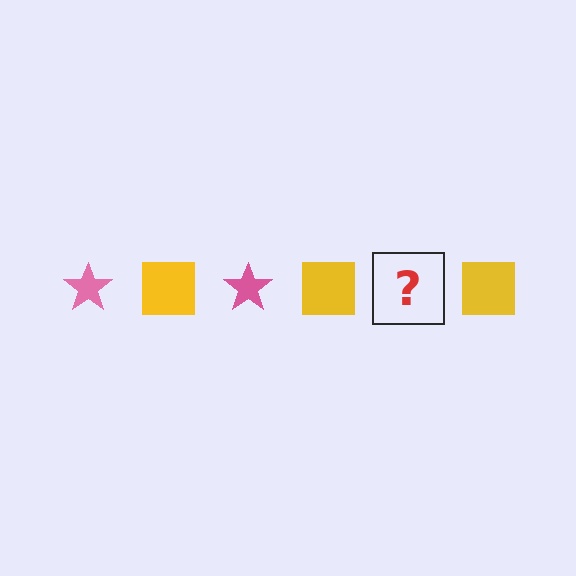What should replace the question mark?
The question mark should be replaced with a pink star.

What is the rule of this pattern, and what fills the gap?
The rule is that the pattern alternates between pink star and yellow square. The gap should be filled with a pink star.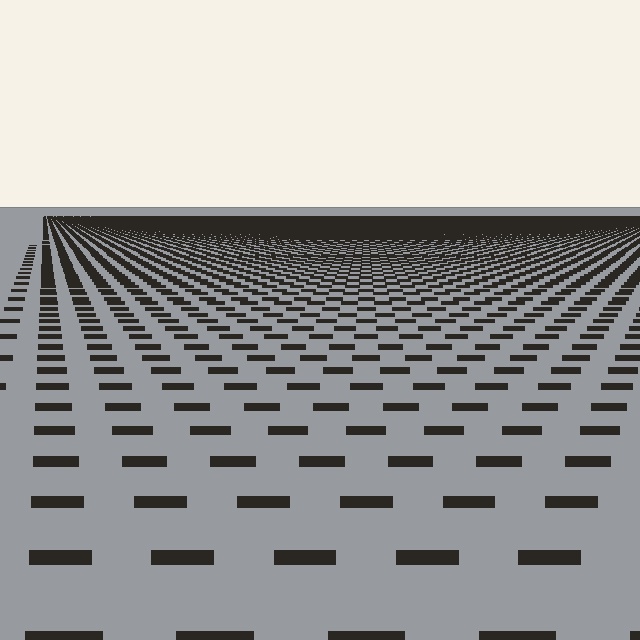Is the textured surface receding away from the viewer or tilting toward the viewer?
The surface is receding away from the viewer. Texture elements get smaller and denser toward the top.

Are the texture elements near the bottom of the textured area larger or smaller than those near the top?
Larger. Near the bottom, elements are closer to the viewer and appear at a bigger on-screen size.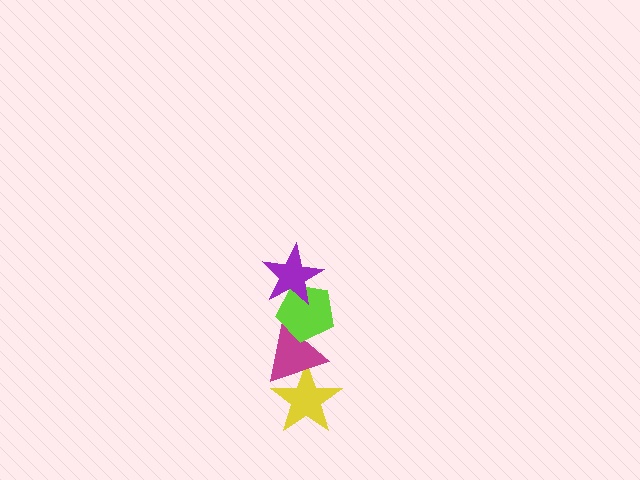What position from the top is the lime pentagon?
The lime pentagon is 2nd from the top.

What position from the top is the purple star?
The purple star is 1st from the top.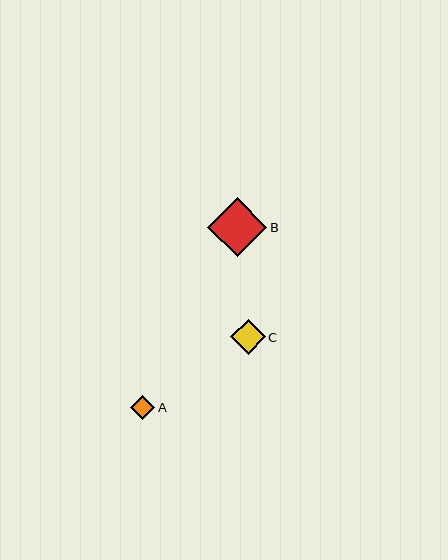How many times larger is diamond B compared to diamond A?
Diamond B is approximately 2.5 times the size of diamond A.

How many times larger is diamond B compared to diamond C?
Diamond B is approximately 1.7 times the size of diamond C.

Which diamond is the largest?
Diamond B is the largest with a size of approximately 59 pixels.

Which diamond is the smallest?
Diamond A is the smallest with a size of approximately 24 pixels.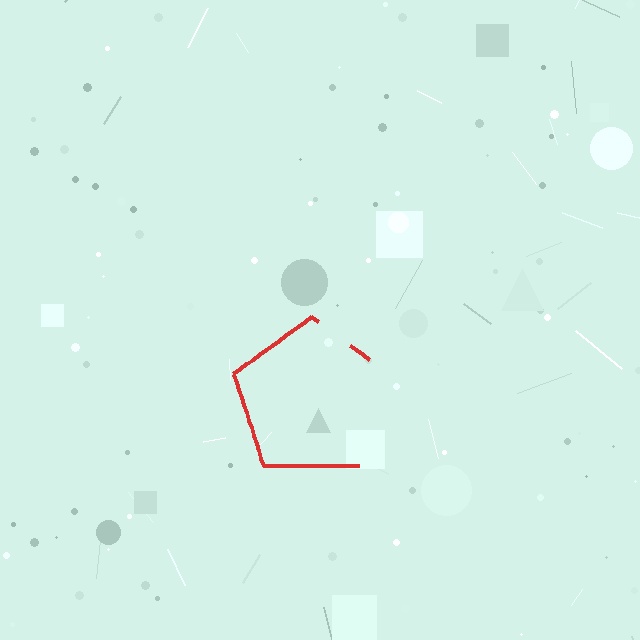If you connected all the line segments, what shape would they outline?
They would outline a pentagon.